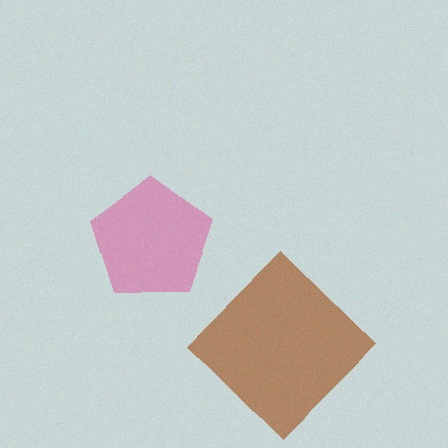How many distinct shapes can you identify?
There are 2 distinct shapes: a brown diamond, a pink pentagon.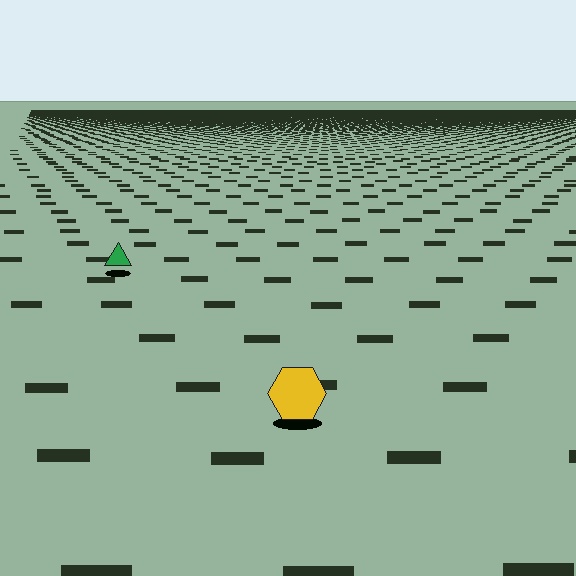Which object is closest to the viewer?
The yellow hexagon is closest. The texture marks near it are larger and more spread out.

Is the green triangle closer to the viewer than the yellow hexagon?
No. The yellow hexagon is closer — you can tell from the texture gradient: the ground texture is coarser near it.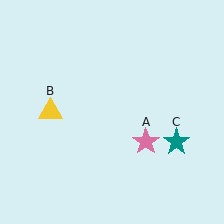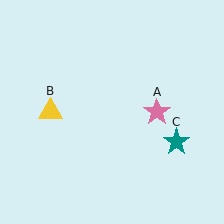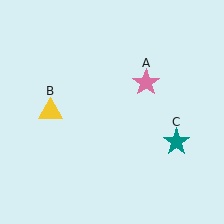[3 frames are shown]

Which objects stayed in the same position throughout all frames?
Yellow triangle (object B) and teal star (object C) remained stationary.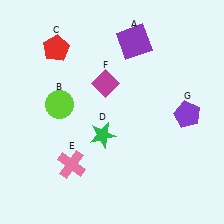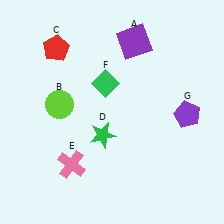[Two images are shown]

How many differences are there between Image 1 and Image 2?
There is 1 difference between the two images.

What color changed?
The diamond (F) changed from magenta in Image 1 to green in Image 2.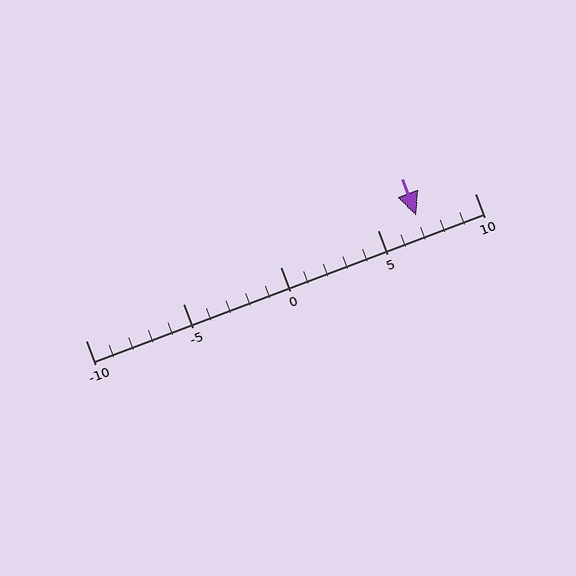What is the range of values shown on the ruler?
The ruler shows values from -10 to 10.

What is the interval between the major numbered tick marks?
The major tick marks are spaced 5 units apart.